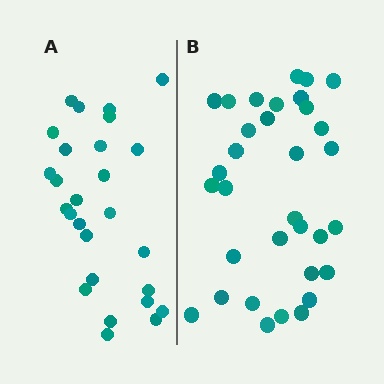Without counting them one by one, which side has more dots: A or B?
Region B (the right region) has more dots.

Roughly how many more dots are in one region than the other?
Region B has about 6 more dots than region A.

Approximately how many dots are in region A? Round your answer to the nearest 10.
About 30 dots. (The exact count is 27, which rounds to 30.)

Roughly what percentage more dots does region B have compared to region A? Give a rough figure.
About 20% more.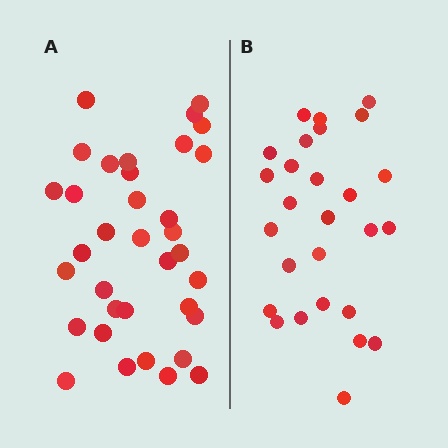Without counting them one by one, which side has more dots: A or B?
Region A (the left region) has more dots.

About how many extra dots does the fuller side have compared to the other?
Region A has roughly 8 or so more dots than region B.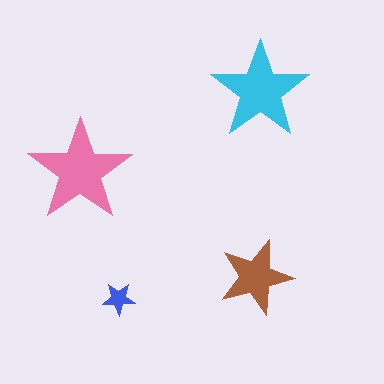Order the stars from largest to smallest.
the pink one, the cyan one, the brown one, the blue one.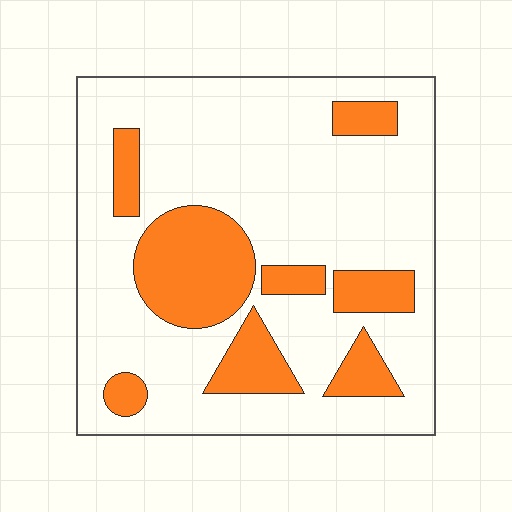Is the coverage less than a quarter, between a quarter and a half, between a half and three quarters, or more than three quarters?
Less than a quarter.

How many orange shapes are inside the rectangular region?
8.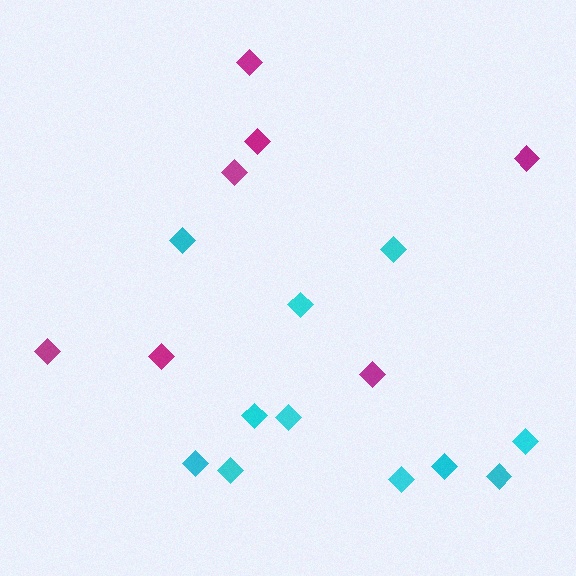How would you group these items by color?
There are 2 groups: one group of cyan diamonds (11) and one group of magenta diamonds (7).